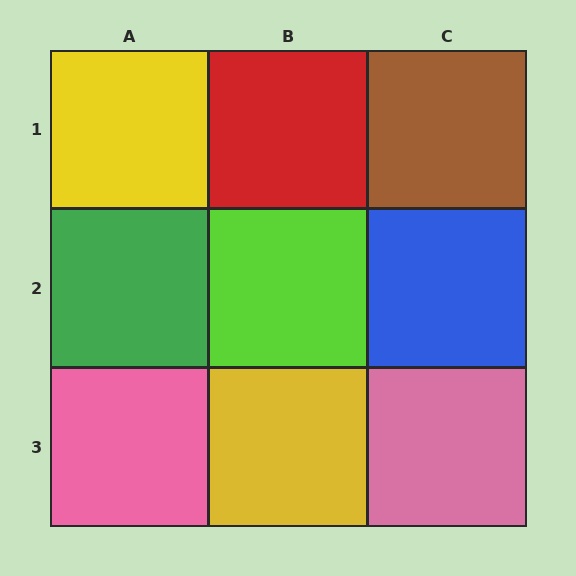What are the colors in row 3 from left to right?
Pink, yellow, pink.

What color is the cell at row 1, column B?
Red.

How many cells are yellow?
2 cells are yellow.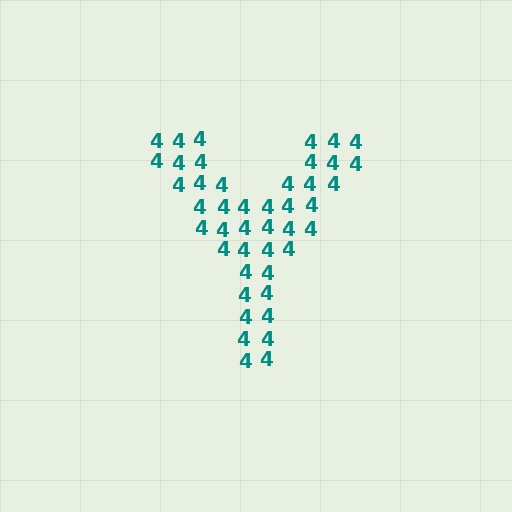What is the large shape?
The large shape is the letter Y.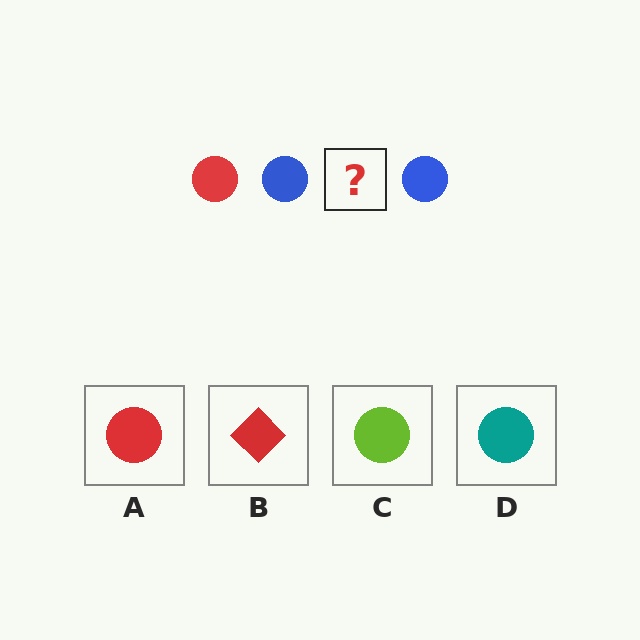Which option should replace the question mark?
Option A.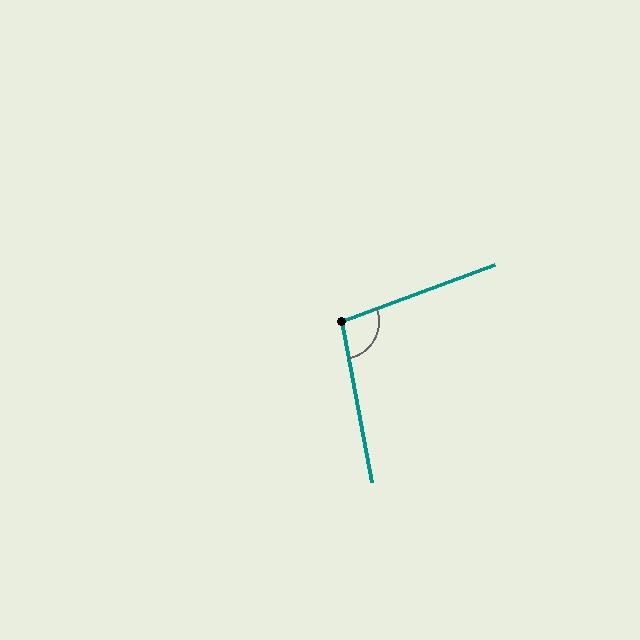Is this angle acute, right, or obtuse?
It is obtuse.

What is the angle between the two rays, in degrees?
Approximately 100 degrees.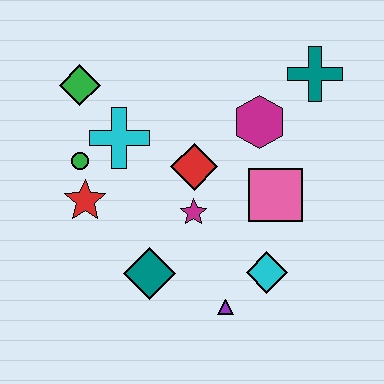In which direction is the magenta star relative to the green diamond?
The magenta star is below the green diamond.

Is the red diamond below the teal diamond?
No